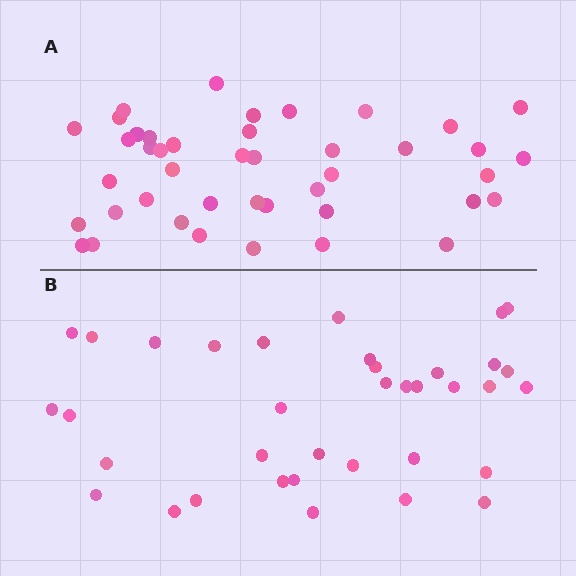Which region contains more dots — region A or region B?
Region A (the top region) has more dots.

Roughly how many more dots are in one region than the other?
Region A has roughly 8 or so more dots than region B.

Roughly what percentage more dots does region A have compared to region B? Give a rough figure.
About 20% more.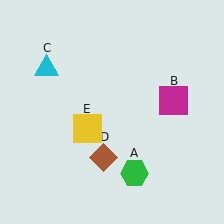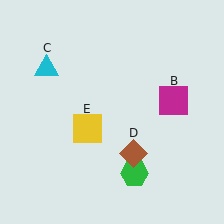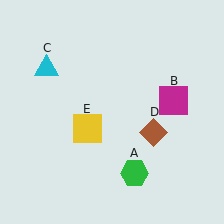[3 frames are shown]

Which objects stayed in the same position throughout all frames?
Green hexagon (object A) and magenta square (object B) and cyan triangle (object C) and yellow square (object E) remained stationary.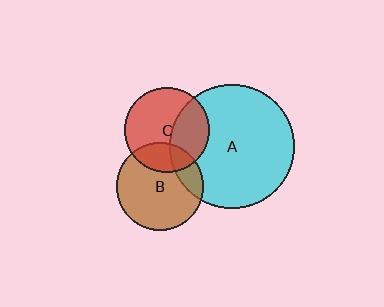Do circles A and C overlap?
Yes.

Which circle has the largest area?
Circle A (cyan).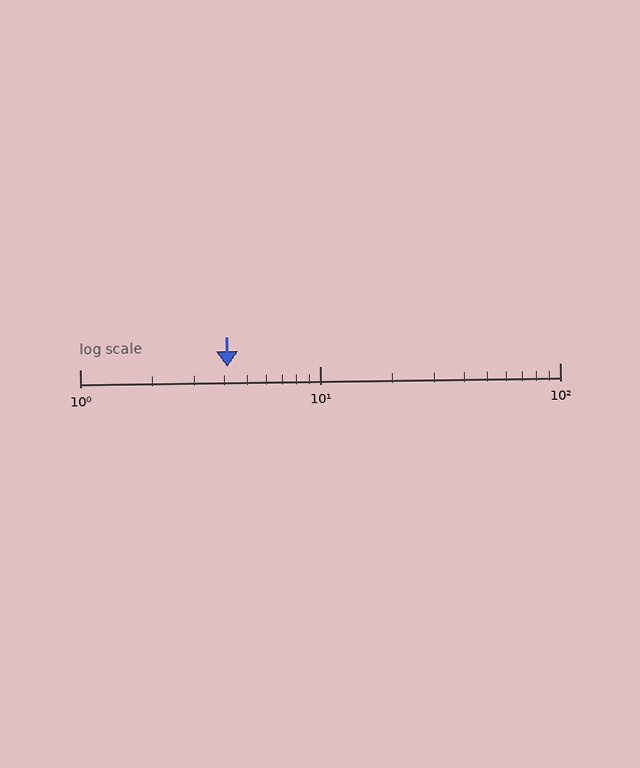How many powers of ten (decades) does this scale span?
The scale spans 2 decades, from 1 to 100.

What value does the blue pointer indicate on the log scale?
The pointer indicates approximately 4.1.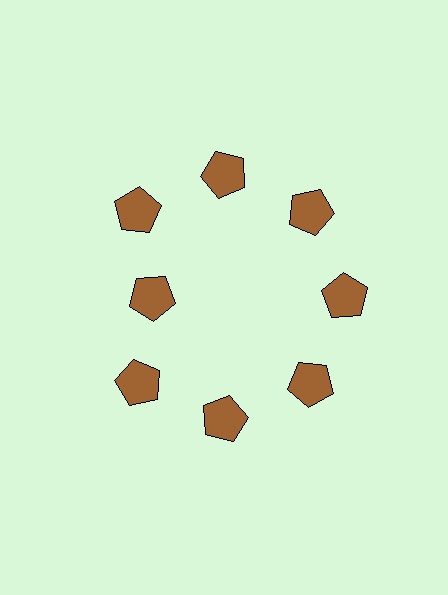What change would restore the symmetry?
The symmetry would be restored by moving it outward, back onto the ring so that all 8 pentagons sit at equal angles and equal distance from the center.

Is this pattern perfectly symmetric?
No. The 8 brown pentagons are arranged in a ring, but one element near the 9 o'clock position is pulled inward toward the center, breaking the 8-fold rotational symmetry.